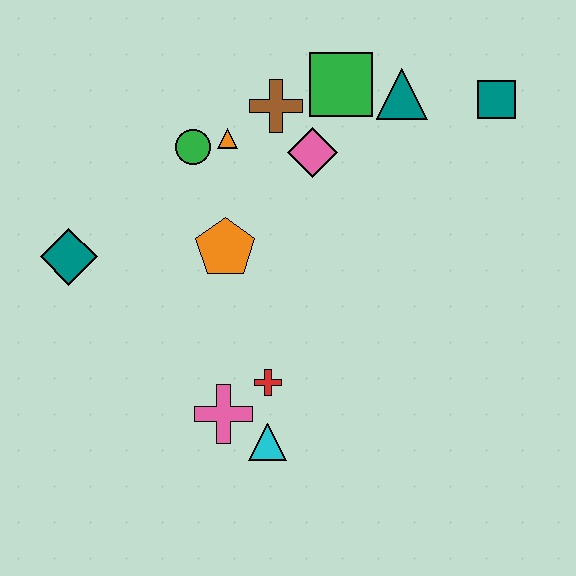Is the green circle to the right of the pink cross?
No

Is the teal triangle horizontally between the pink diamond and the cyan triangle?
No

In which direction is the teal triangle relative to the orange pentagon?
The teal triangle is to the right of the orange pentagon.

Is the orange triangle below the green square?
Yes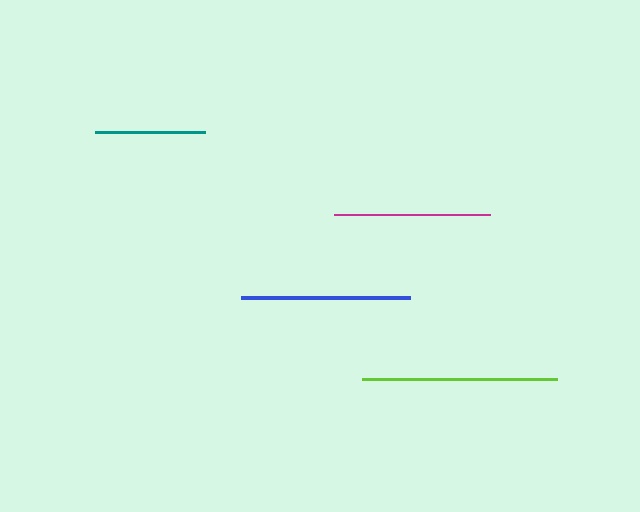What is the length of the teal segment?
The teal segment is approximately 111 pixels long.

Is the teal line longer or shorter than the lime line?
The lime line is longer than the teal line.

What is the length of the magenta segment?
The magenta segment is approximately 156 pixels long.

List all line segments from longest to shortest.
From longest to shortest: lime, blue, magenta, teal.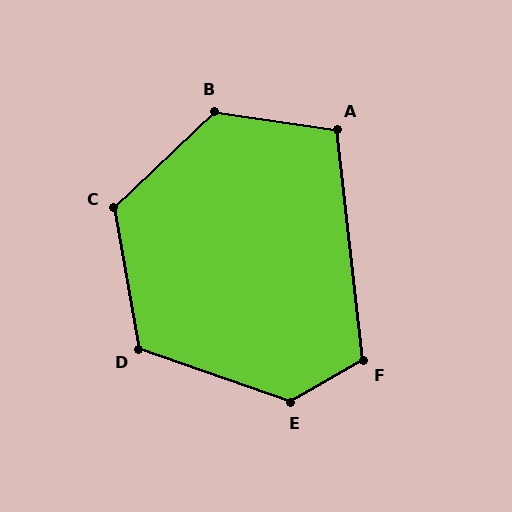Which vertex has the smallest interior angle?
A, at approximately 105 degrees.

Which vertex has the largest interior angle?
E, at approximately 131 degrees.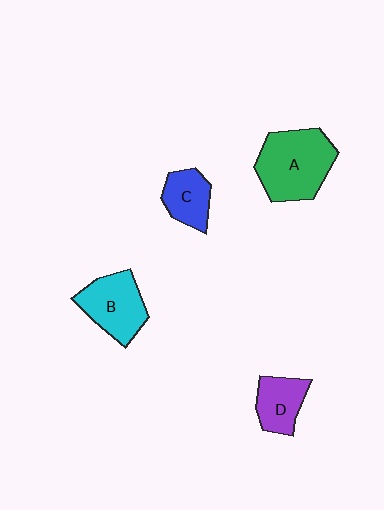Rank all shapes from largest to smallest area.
From largest to smallest: A (green), B (cyan), D (purple), C (blue).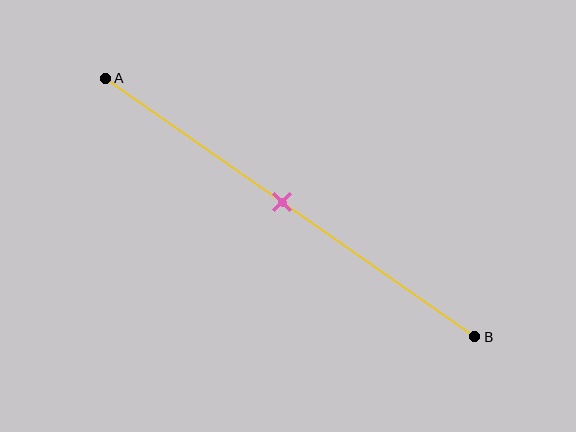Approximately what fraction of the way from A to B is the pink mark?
The pink mark is approximately 50% of the way from A to B.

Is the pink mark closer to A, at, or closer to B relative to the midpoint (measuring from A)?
The pink mark is approximately at the midpoint of segment AB.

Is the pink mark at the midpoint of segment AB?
Yes, the mark is approximately at the midpoint.